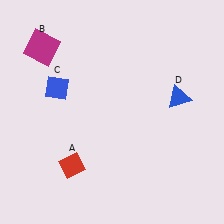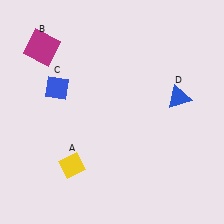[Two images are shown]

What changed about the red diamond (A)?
In Image 1, A is red. In Image 2, it changed to yellow.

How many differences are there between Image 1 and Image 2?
There is 1 difference between the two images.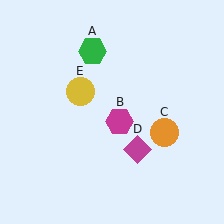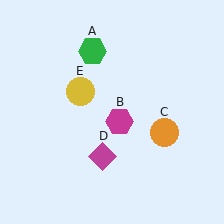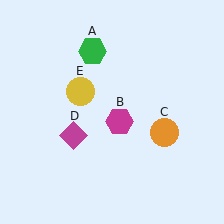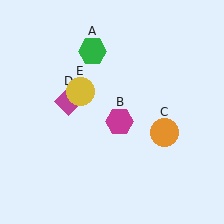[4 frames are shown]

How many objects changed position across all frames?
1 object changed position: magenta diamond (object D).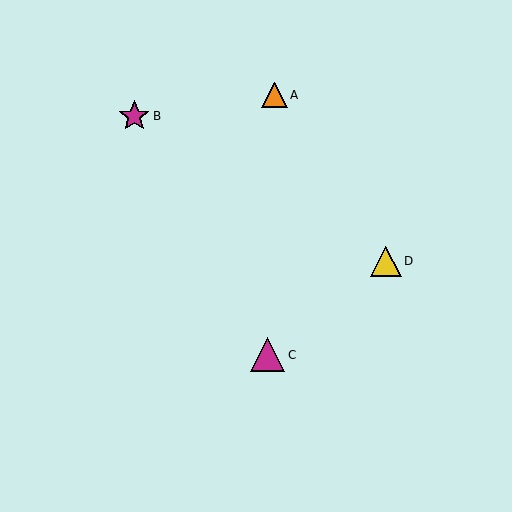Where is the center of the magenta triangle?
The center of the magenta triangle is at (268, 355).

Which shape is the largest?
The magenta triangle (labeled C) is the largest.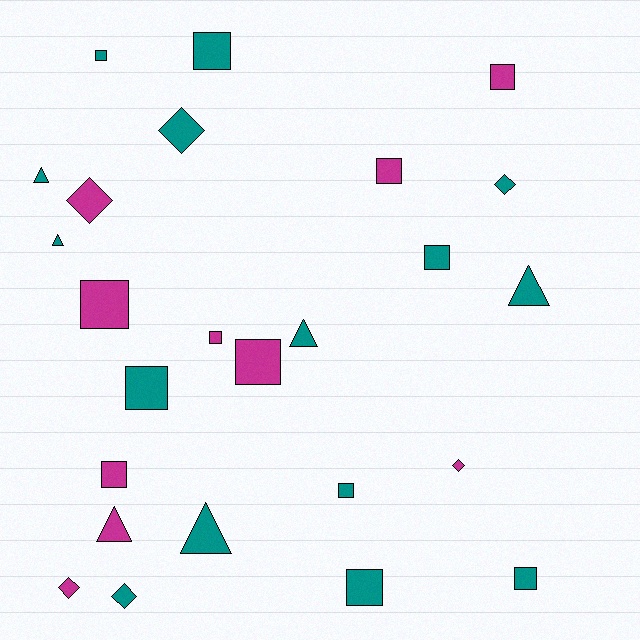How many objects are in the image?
There are 25 objects.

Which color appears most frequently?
Teal, with 15 objects.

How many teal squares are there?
There are 7 teal squares.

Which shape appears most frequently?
Square, with 13 objects.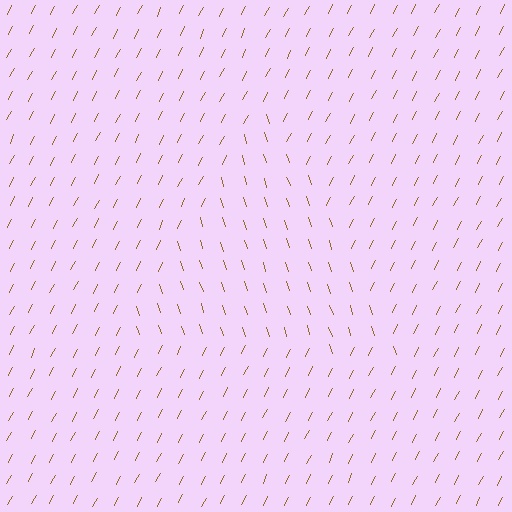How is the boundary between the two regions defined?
The boundary is defined purely by a change in line orientation (approximately 45 degrees difference). All lines are the same color and thickness.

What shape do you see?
I see a triangle.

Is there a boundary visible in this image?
Yes, there is a texture boundary formed by a change in line orientation.